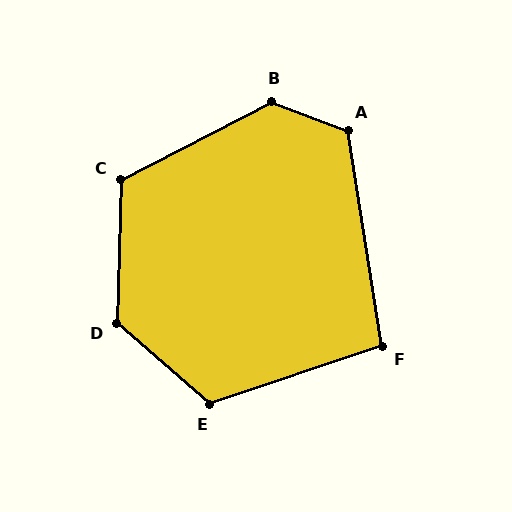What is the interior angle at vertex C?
Approximately 119 degrees (obtuse).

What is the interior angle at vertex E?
Approximately 121 degrees (obtuse).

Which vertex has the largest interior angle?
B, at approximately 131 degrees.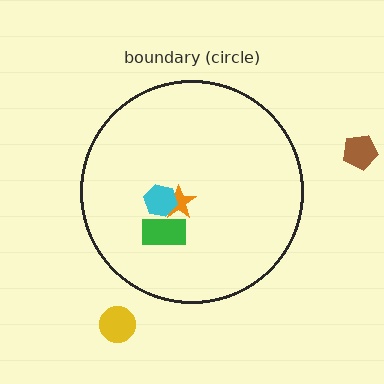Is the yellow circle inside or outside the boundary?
Outside.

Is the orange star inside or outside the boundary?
Inside.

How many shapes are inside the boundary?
3 inside, 2 outside.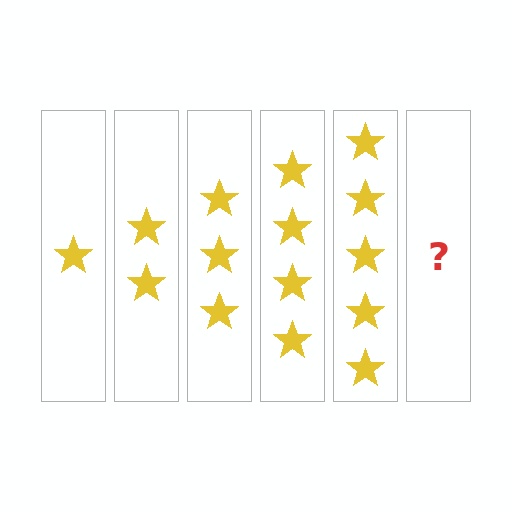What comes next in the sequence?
The next element should be 6 stars.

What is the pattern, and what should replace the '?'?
The pattern is that each step adds one more star. The '?' should be 6 stars.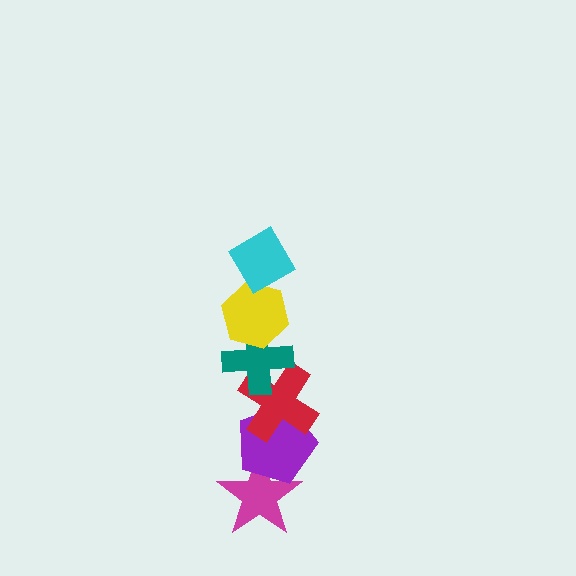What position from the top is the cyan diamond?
The cyan diamond is 1st from the top.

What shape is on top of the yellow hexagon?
The cyan diamond is on top of the yellow hexagon.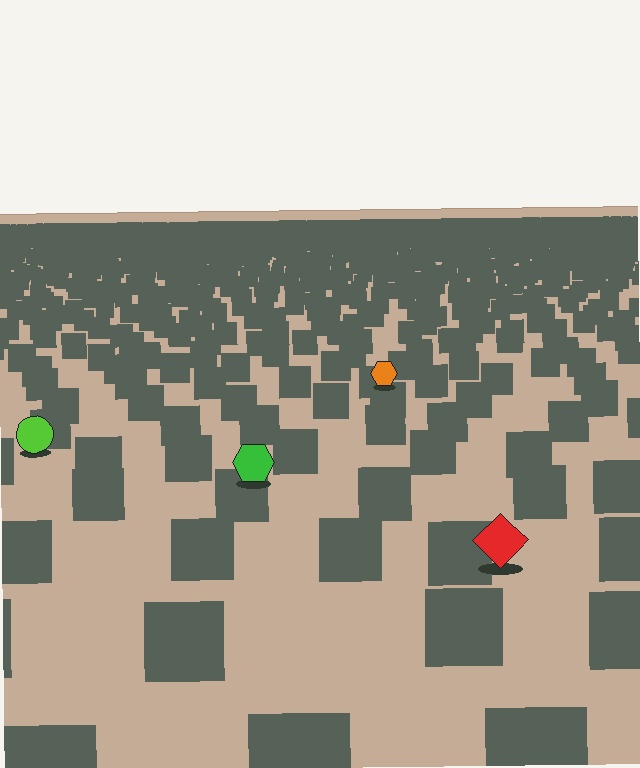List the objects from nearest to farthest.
From nearest to farthest: the red diamond, the green hexagon, the lime circle, the orange hexagon.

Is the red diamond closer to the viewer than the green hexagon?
Yes. The red diamond is closer — you can tell from the texture gradient: the ground texture is coarser near it.